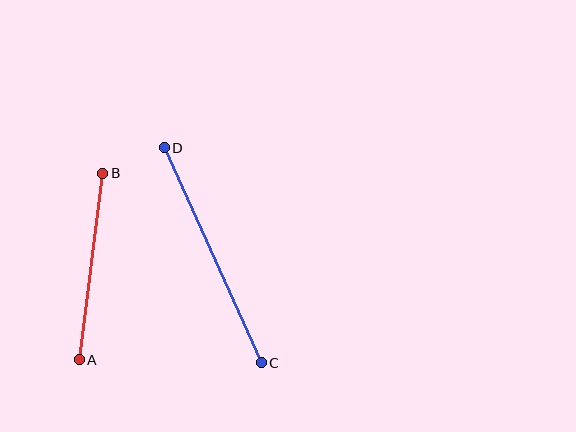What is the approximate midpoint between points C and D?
The midpoint is at approximately (213, 255) pixels.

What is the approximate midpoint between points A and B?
The midpoint is at approximately (91, 267) pixels.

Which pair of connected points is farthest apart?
Points C and D are farthest apart.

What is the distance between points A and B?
The distance is approximately 188 pixels.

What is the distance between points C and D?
The distance is approximately 236 pixels.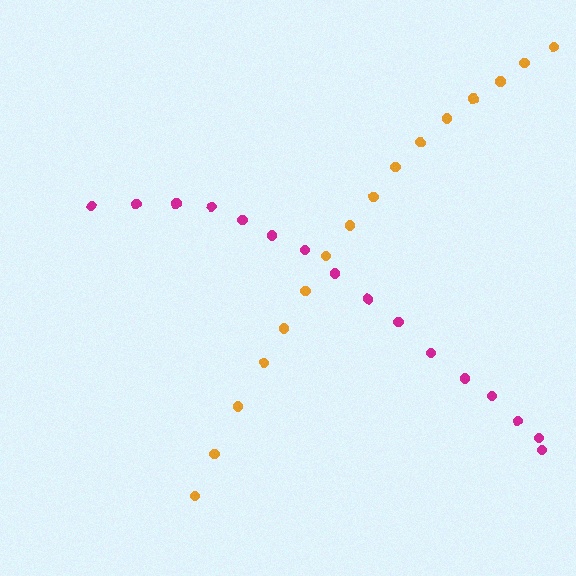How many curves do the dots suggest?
There are 2 distinct paths.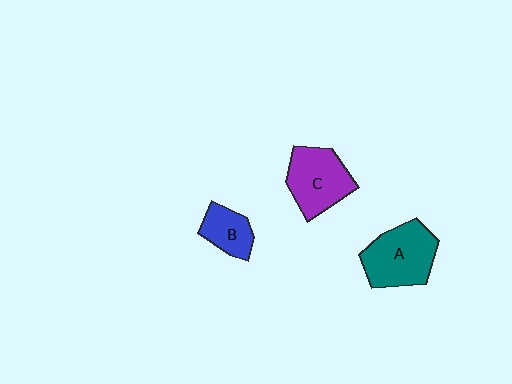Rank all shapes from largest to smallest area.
From largest to smallest: A (teal), C (purple), B (blue).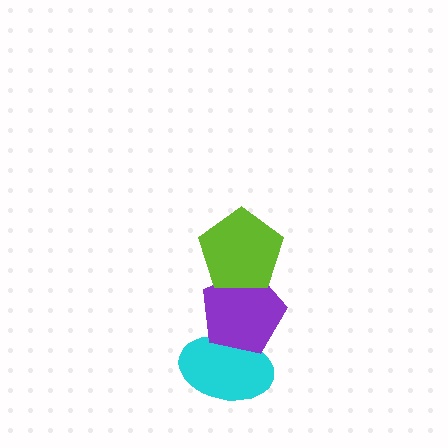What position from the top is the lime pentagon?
The lime pentagon is 1st from the top.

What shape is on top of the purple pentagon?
The lime pentagon is on top of the purple pentagon.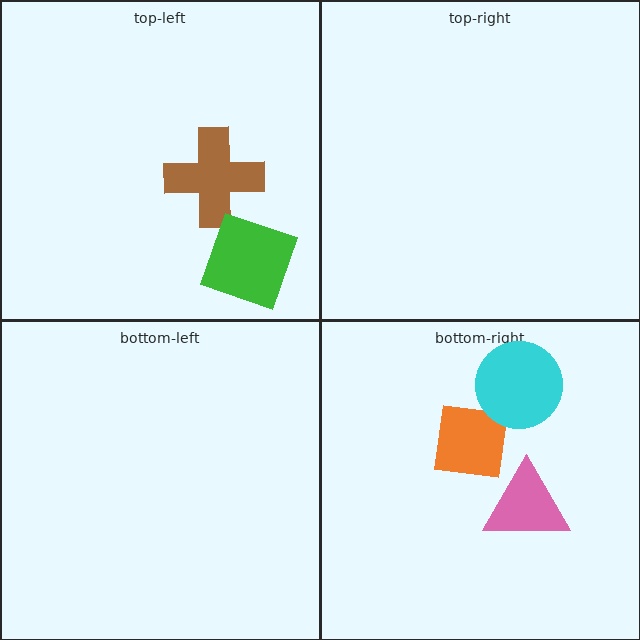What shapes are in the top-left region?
The brown cross, the green square.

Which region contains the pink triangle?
The bottom-right region.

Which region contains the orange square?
The bottom-right region.